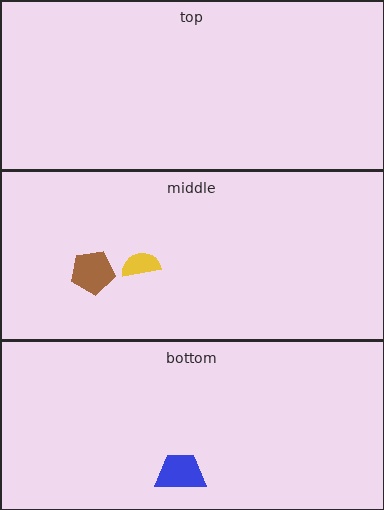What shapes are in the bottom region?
The blue trapezoid.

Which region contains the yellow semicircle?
The middle region.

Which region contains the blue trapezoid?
The bottom region.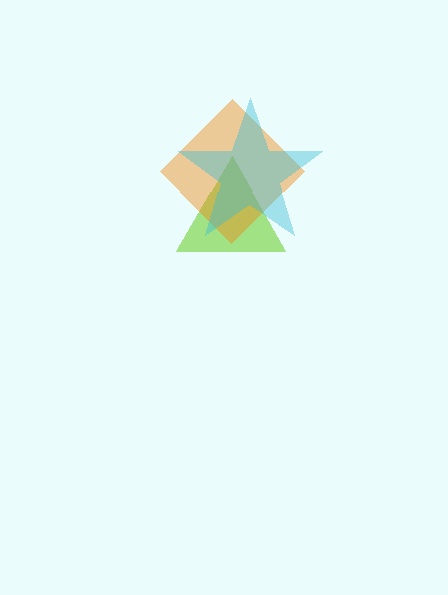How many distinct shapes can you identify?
There are 3 distinct shapes: a lime triangle, an orange diamond, a cyan star.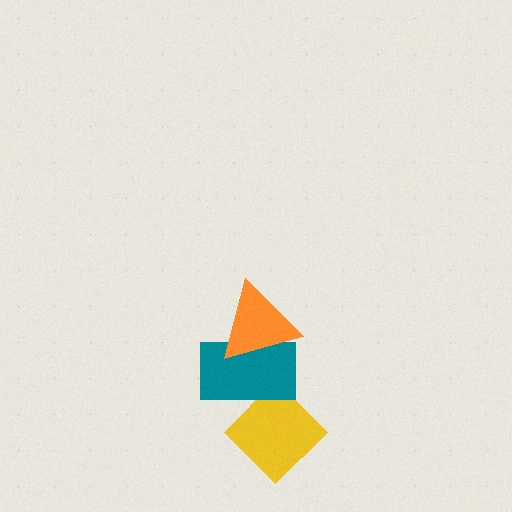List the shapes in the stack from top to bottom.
From top to bottom: the orange triangle, the teal rectangle, the yellow diamond.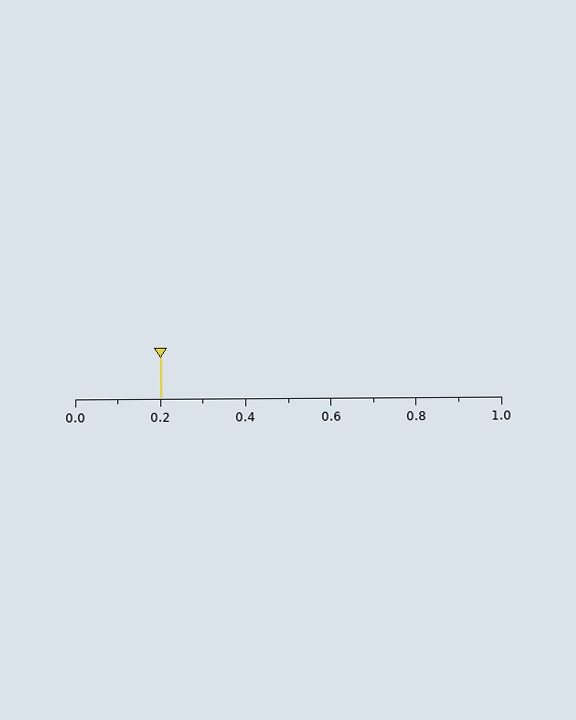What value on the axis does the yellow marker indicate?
The marker indicates approximately 0.2.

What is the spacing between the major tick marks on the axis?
The major ticks are spaced 0.2 apart.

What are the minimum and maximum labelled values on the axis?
The axis runs from 0.0 to 1.0.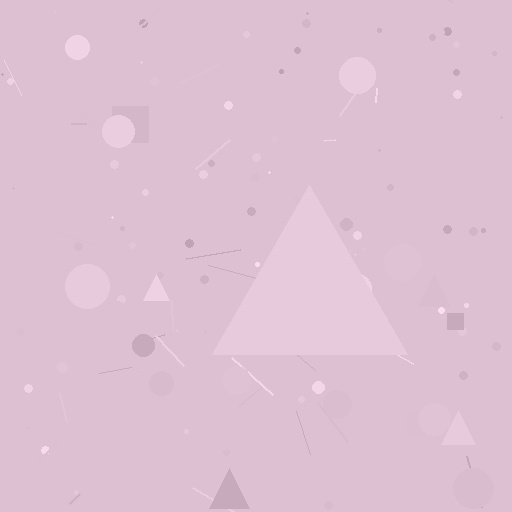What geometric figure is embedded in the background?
A triangle is embedded in the background.